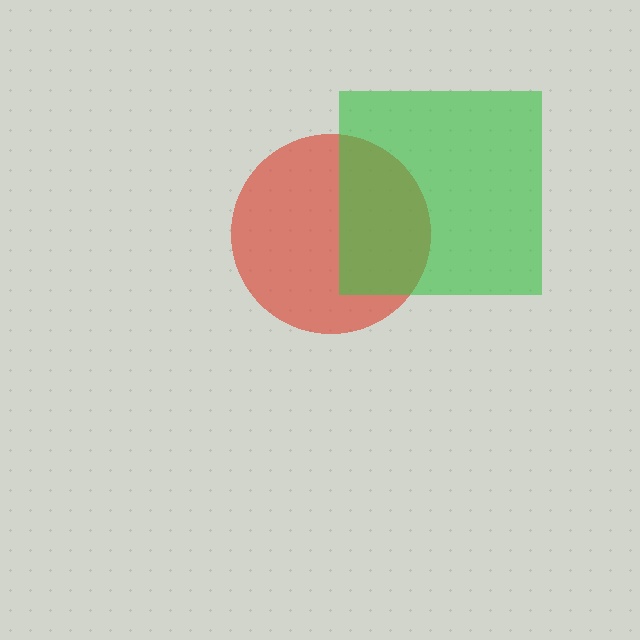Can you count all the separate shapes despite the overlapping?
Yes, there are 2 separate shapes.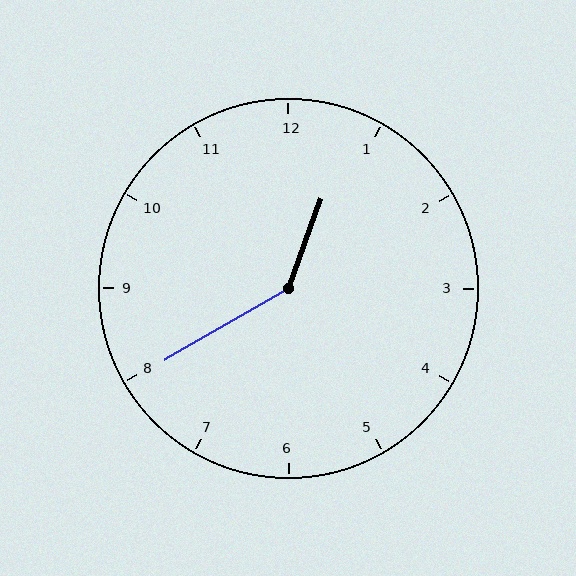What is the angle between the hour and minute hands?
Approximately 140 degrees.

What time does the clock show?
12:40.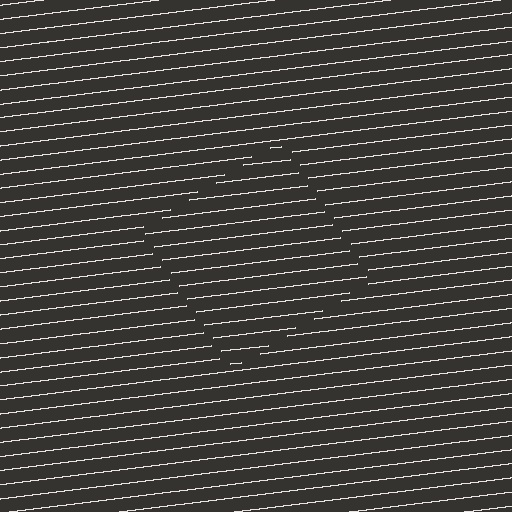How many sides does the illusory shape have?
4 sides — the line-ends trace a square.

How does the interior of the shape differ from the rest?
The interior of the shape contains the same grating, shifted by half a period — the contour is defined by the phase discontinuity where line-ends from the inner and outer gratings abut.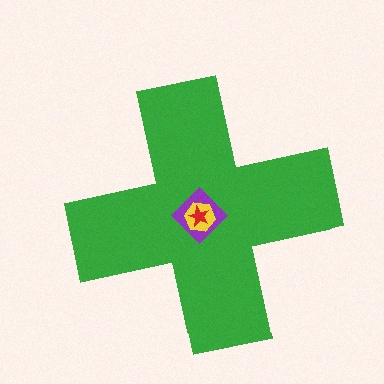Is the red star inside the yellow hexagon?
Yes.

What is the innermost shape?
The red star.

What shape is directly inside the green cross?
The purple diamond.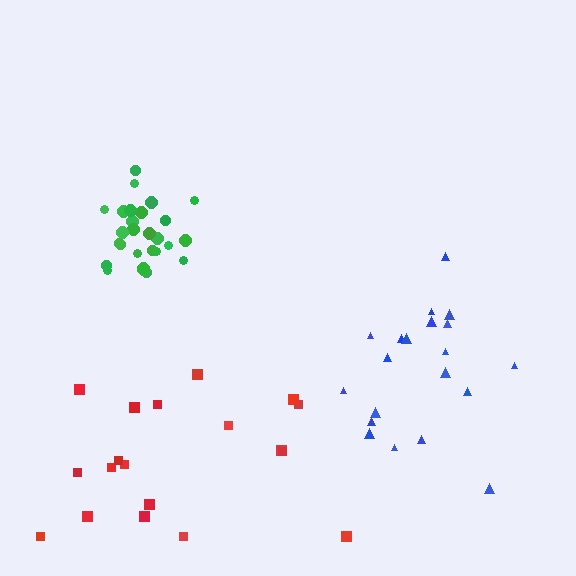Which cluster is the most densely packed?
Green.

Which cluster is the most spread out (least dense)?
Red.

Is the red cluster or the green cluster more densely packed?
Green.